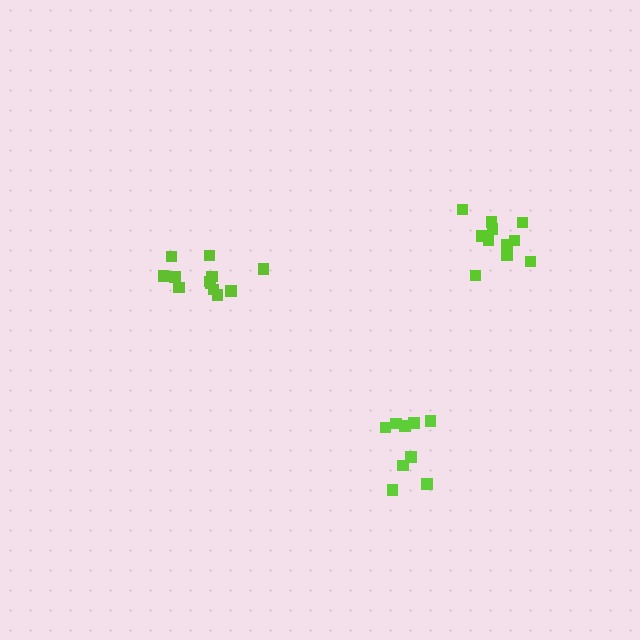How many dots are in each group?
Group 1: 9 dots, Group 2: 12 dots, Group 3: 11 dots (32 total).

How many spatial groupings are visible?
There are 3 spatial groupings.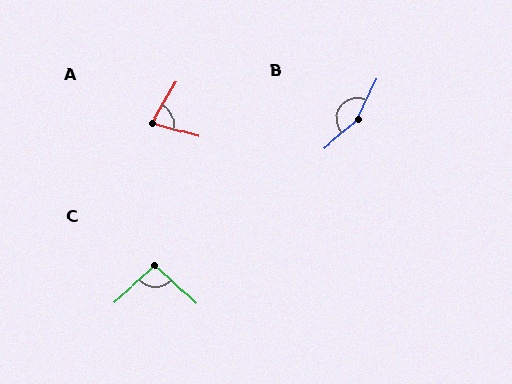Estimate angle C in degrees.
Approximately 95 degrees.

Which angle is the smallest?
A, at approximately 77 degrees.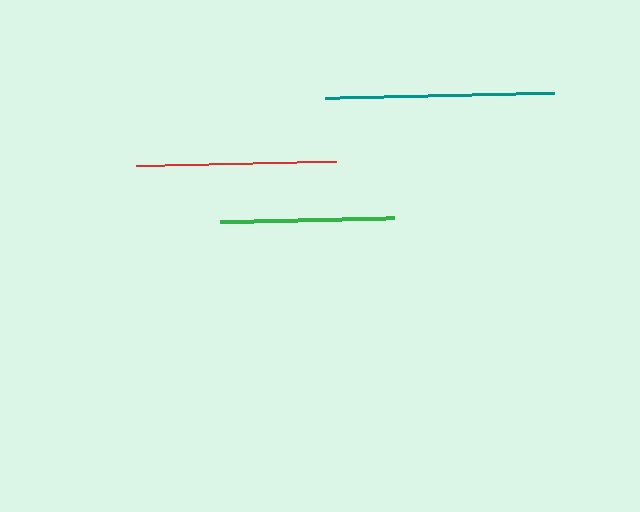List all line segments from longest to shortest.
From longest to shortest: teal, red, green.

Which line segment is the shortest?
The green line is the shortest at approximately 174 pixels.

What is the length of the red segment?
The red segment is approximately 200 pixels long.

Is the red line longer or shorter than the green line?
The red line is longer than the green line.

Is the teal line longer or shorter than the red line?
The teal line is longer than the red line.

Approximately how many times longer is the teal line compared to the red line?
The teal line is approximately 1.1 times the length of the red line.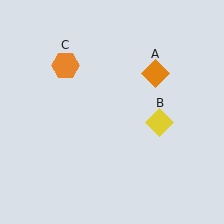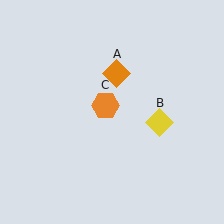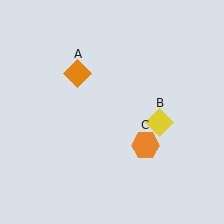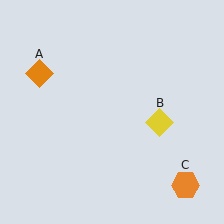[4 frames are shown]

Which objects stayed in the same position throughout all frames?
Yellow diamond (object B) remained stationary.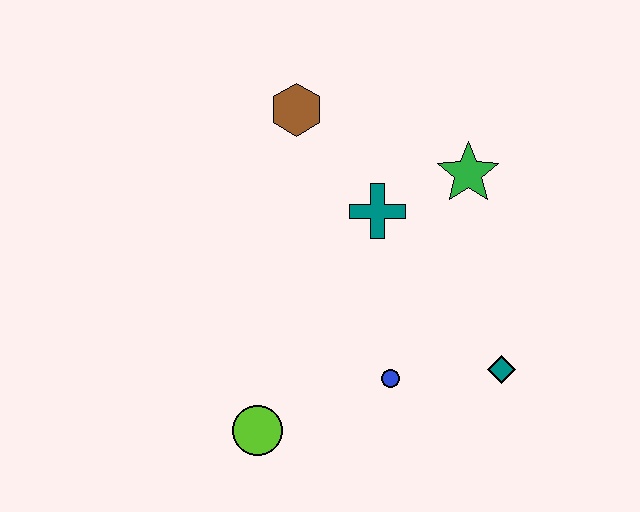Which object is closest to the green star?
The teal cross is closest to the green star.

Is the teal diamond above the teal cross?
No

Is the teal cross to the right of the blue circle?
No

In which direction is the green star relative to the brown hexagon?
The green star is to the right of the brown hexagon.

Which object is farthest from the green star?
The lime circle is farthest from the green star.